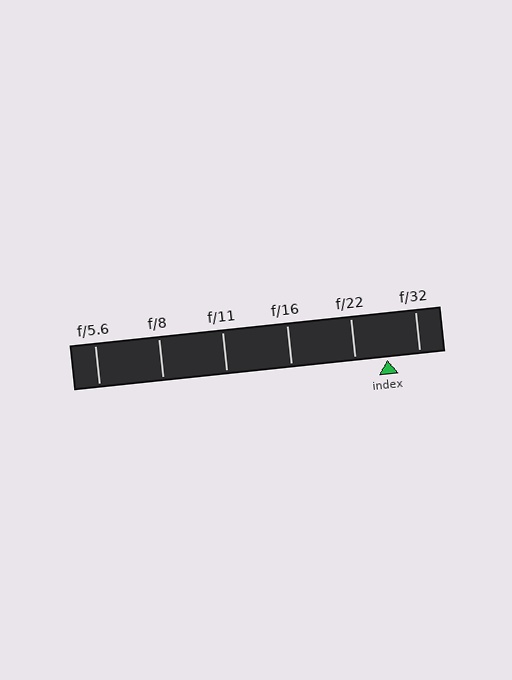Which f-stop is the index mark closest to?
The index mark is closest to f/22.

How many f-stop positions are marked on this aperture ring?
There are 6 f-stop positions marked.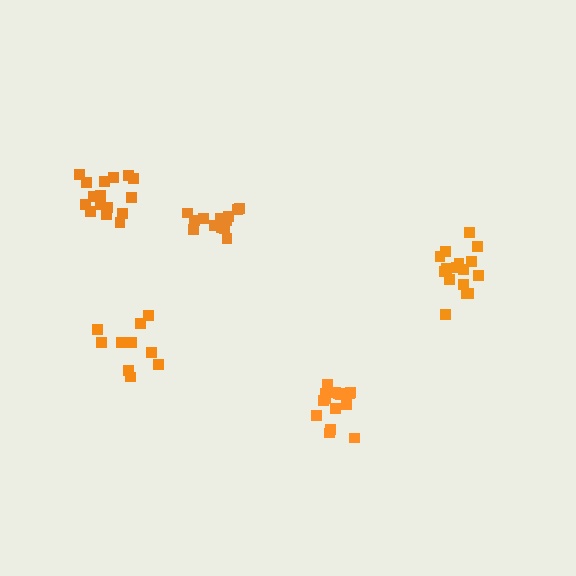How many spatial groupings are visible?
There are 5 spatial groupings.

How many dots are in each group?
Group 1: 16 dots, Group 2: 15 dots, Group 3: 15 dots, Group 4: 10 dots, Group 5: 16 dots (72 total).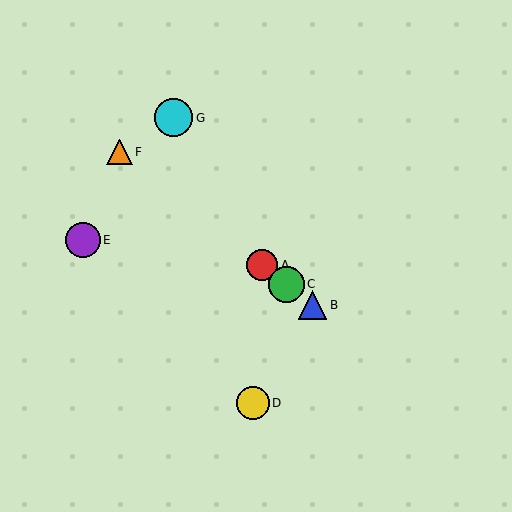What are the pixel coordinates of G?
Object G is at (173, 118).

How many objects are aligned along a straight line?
4 objects (A, B, C, F) are aligned along a straight line.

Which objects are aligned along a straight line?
Objects A, B, C, F are aligned along a straight line.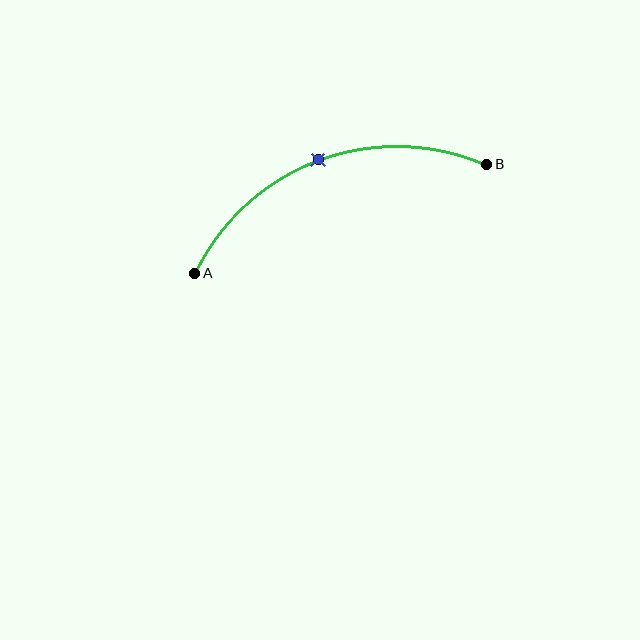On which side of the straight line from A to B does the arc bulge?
The arc bulges above the straight line connecting A and B.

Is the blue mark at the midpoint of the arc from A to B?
Yes. The blue mark lies on the arc at equal arc-length from both A and B — it is the arc midpoint.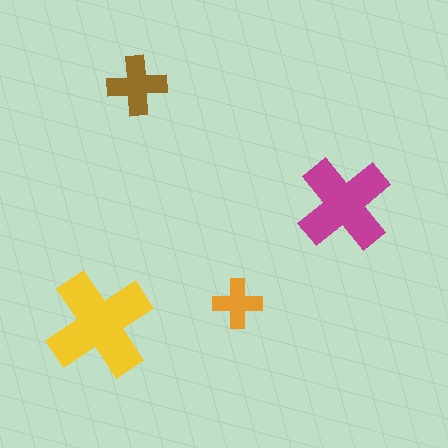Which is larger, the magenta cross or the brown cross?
The magenta one.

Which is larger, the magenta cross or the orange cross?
The magenta one.